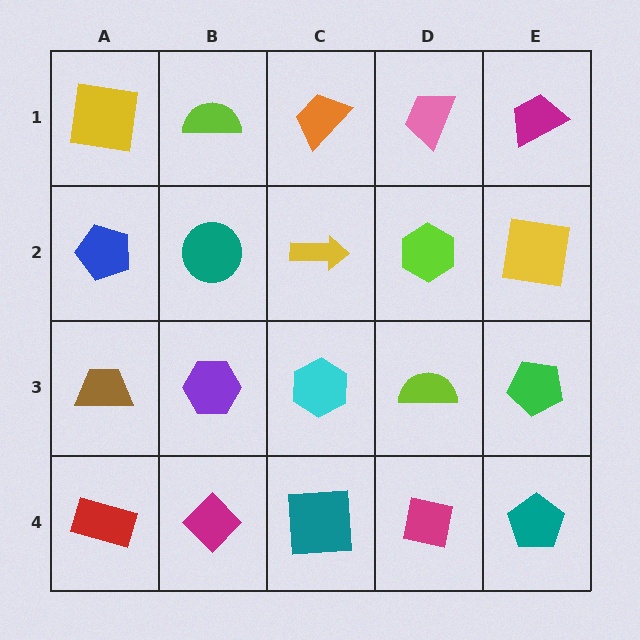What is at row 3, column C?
A cyan hexagon.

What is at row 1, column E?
A magenta trapezoid.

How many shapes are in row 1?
5 shapes.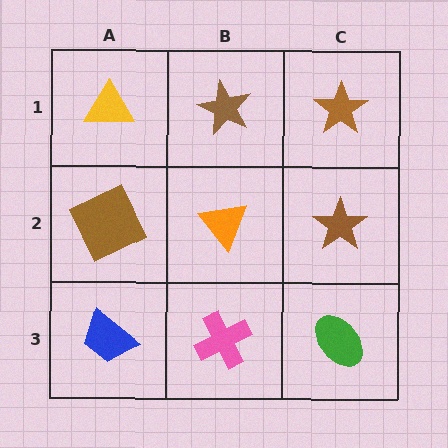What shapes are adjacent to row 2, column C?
A brown star (row 1, column C), a green ellipse (row 3, column C), an orange triangle (row 2, column B).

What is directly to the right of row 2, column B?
A brown star.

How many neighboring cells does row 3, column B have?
3.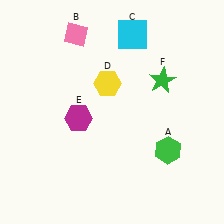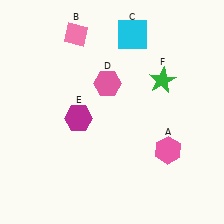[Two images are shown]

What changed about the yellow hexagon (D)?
In Image 1, D is yellow. In Image 2, it changed to pink.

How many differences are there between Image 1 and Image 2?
There are 2 differences between the two images.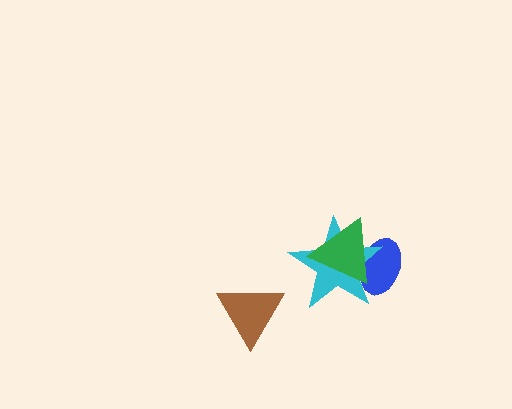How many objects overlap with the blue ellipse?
2 objects overlap with the blue ellipse.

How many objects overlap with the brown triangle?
0 objects overlap with the brown triangle.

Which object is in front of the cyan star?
The green triangle is in front of the cyan star.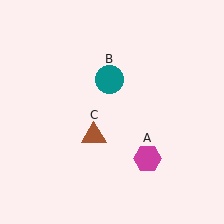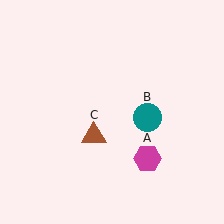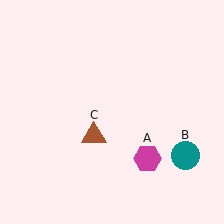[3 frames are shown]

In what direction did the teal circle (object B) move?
The teal circle (object B) moved down and to the right.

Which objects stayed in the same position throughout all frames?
Magenta hexagon (object A) and brown triangle (object C) remained stationary.